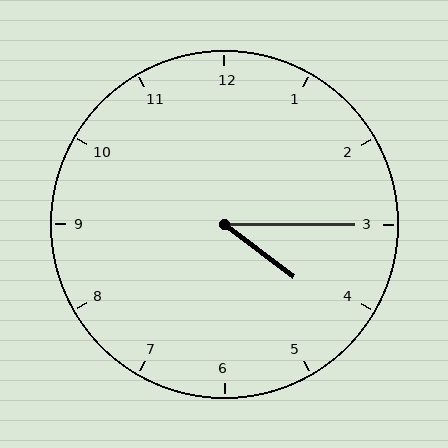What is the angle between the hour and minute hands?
Approximately 38 degrees.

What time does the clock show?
4:15.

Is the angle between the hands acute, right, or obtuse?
It is acute.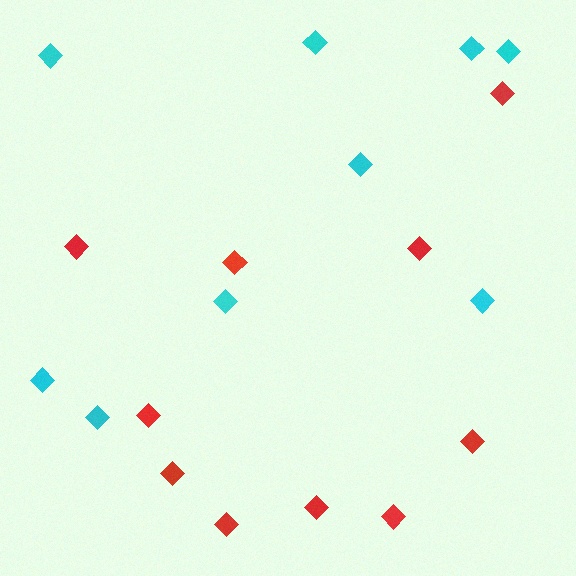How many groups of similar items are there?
There are 2 groups: one group of cyan diamonds (9) and one group of red diamonds (10).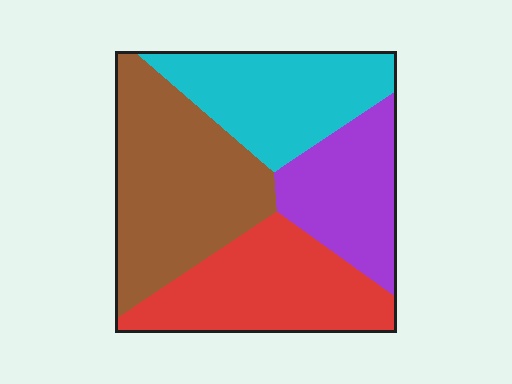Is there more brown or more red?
Brown.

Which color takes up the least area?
Purple, at roughly 20%.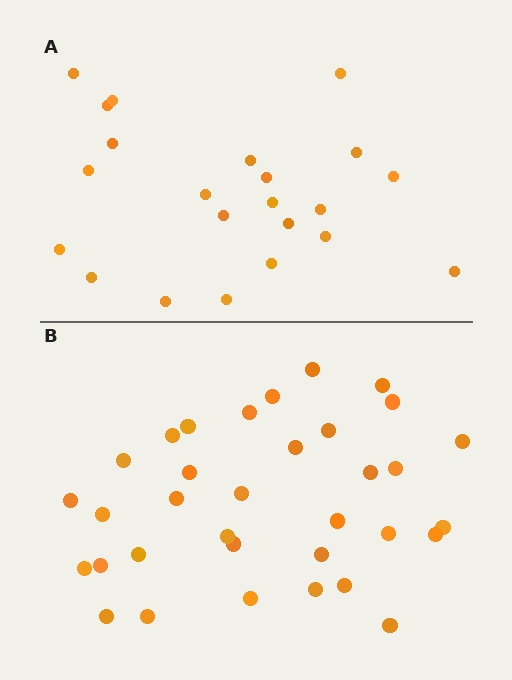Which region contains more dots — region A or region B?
Region B (the bottom region) has more dots.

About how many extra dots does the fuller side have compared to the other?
Region B has roughly 12 or so more dots than region A.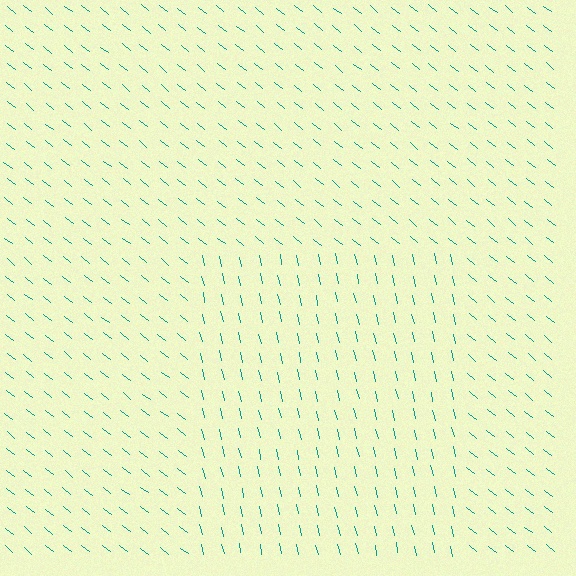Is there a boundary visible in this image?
Yes, there is a texture boundary formed by a change in line orientation.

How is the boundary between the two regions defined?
The boundary is defined purely by a change in line orientation (approximately 39 degrees difference). All lines are the same color and thickness.